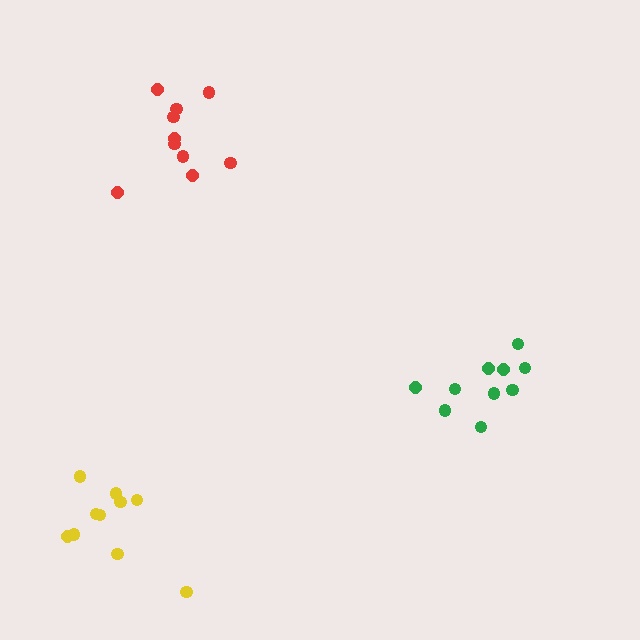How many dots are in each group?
Group 1: 10 dots, Group 2: 10 dots, Group 3: 10 dots (30 total).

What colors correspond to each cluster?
The clusters are colored: green, yellow, red.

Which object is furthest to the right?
The green cluster is rightmost.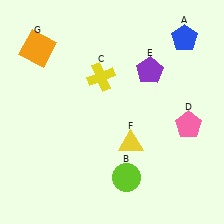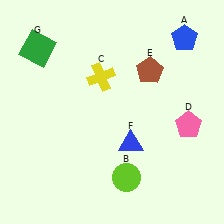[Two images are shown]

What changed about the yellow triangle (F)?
In Image 1, F is yellow. In Image 2, it changed to blue.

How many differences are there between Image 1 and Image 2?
There are 3 differences between the two images.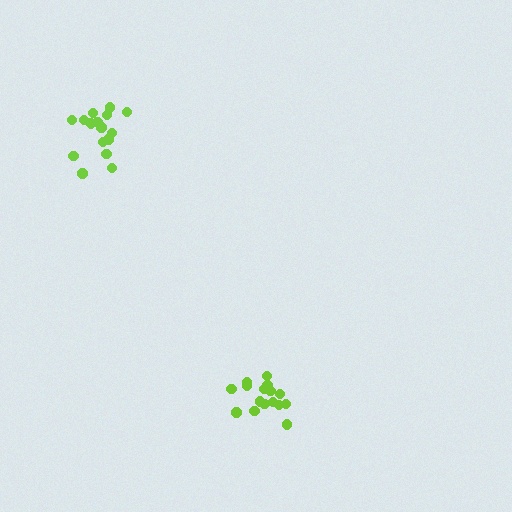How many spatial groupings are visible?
There are 2 spatial groupings.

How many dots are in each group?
Group 1: 16 dots, Group 2: 16 dots (32 total).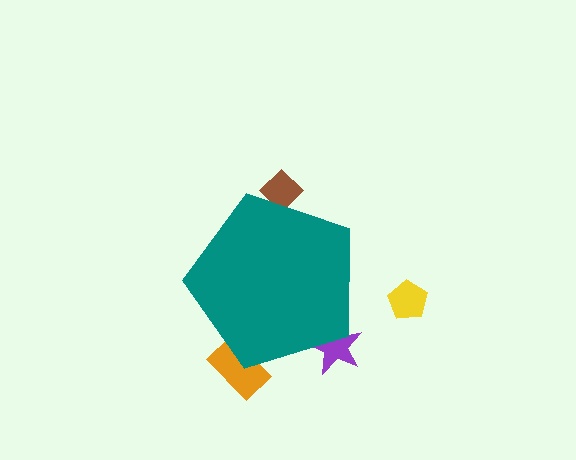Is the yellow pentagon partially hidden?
No, the yellow pentagon is fully visible.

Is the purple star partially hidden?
Yes, the purple star is partially hidden behind the teal pentagon.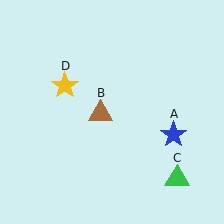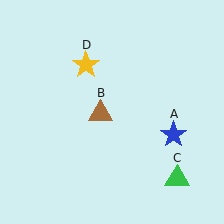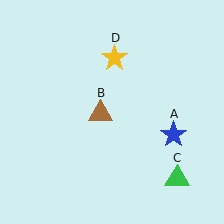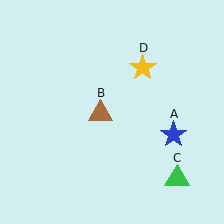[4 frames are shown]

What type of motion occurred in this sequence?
The yellow star (object D) rotated clockwise around the center of the scene.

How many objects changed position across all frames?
1 object changed position: yellow star (object D).